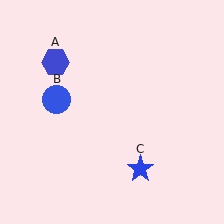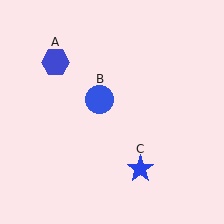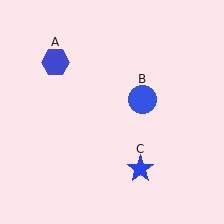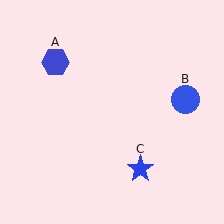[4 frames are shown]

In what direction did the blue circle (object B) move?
The blue circle (object B) moved right.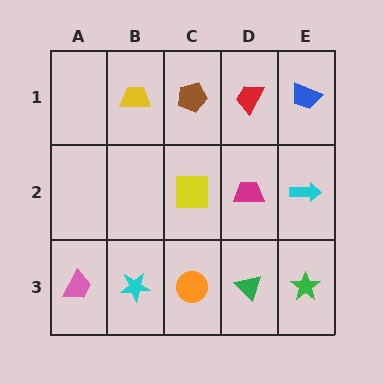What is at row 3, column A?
A pink trapezoid.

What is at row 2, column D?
A magenta trapezoid.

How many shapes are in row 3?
5 shapes.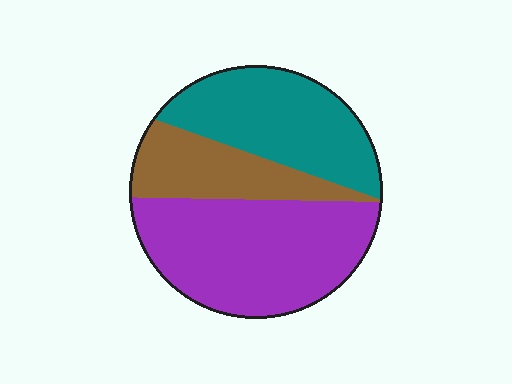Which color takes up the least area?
Brown, at roughly 20%.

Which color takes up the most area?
Purple, at roughly 45%.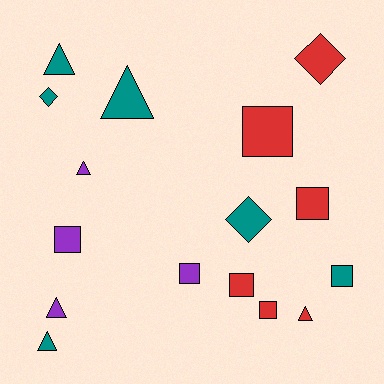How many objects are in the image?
There are 16 objects.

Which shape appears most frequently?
Square, with 7 objects.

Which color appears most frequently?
Red, with 6 objects.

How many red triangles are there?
There is 1 red triangle.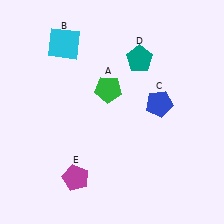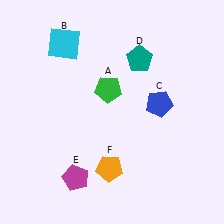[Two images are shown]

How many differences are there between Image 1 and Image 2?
There is 1 difference between the two images.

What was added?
An orange pentagon (F) was added in Image 2.